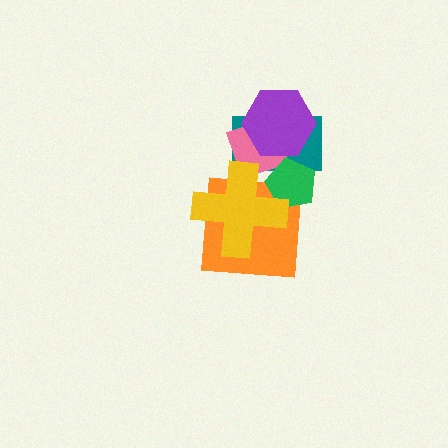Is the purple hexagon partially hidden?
No, no other shape covers it.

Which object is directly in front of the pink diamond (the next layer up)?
The green pentagon is directly in front of the pink diamond.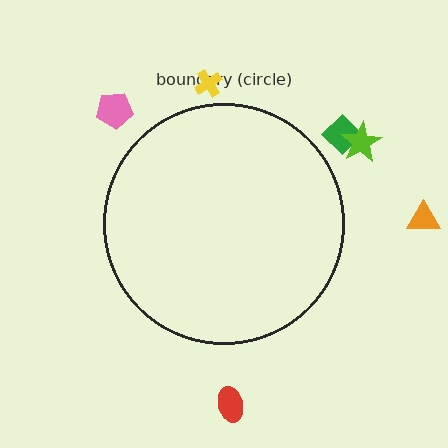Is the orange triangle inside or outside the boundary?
Outside.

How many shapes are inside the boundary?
0 inside, 6 outside.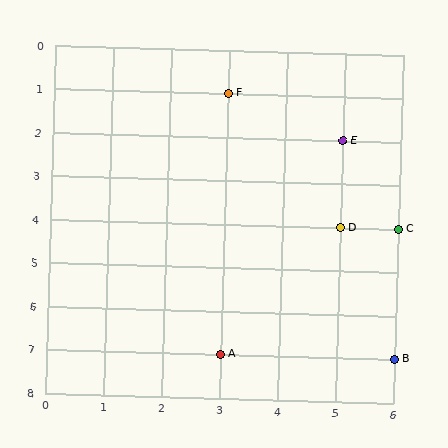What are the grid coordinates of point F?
Point F is at grid coordinates (3, 1).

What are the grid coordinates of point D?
Point D is at grid coordinates (5, 4).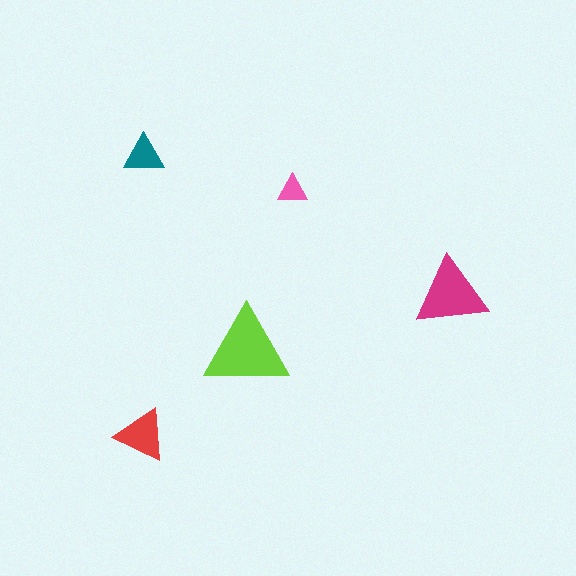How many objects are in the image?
There are 5 objects in the image.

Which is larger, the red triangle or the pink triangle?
The red one.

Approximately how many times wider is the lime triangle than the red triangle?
About 1.5 times wider.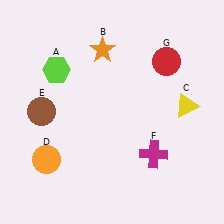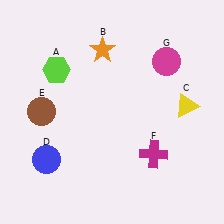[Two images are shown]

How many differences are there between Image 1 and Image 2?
There are 2 differences between the two images.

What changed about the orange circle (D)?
In Image 1, D is orange. In Image 2, it changed to blue.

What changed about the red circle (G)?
In Image 1, G is red. In Image 2, it changed to magenta.